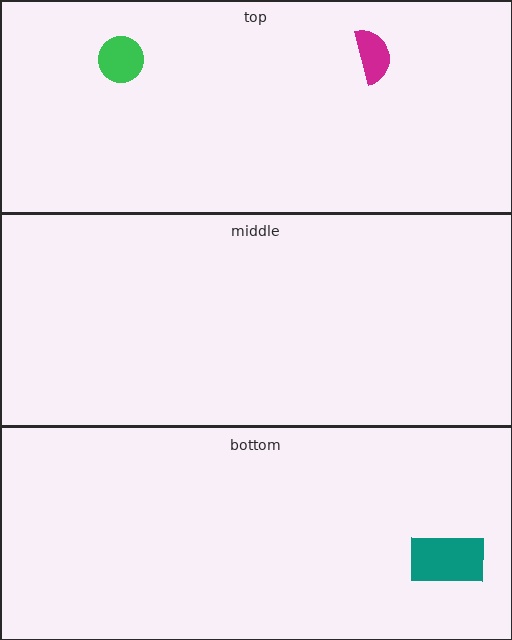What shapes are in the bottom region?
The teal rectangle.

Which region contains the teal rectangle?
The bottom region.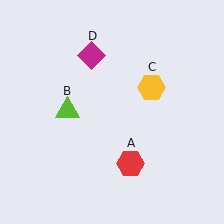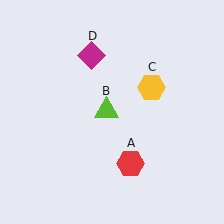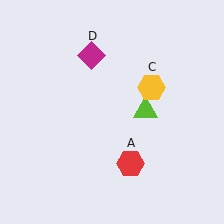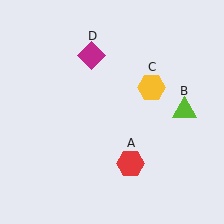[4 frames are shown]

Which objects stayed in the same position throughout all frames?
Red hexagon (object A) and yellow hexagon (object C) and magenta diamond (object D) remained stationary.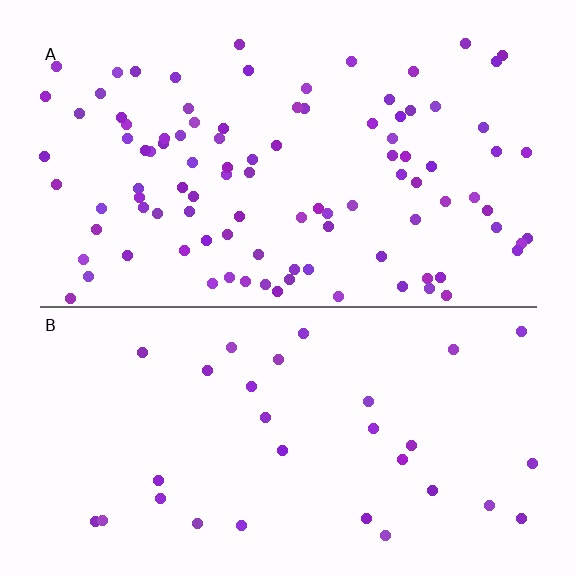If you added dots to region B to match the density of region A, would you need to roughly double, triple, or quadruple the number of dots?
Approximately triple.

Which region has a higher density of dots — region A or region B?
A (the top).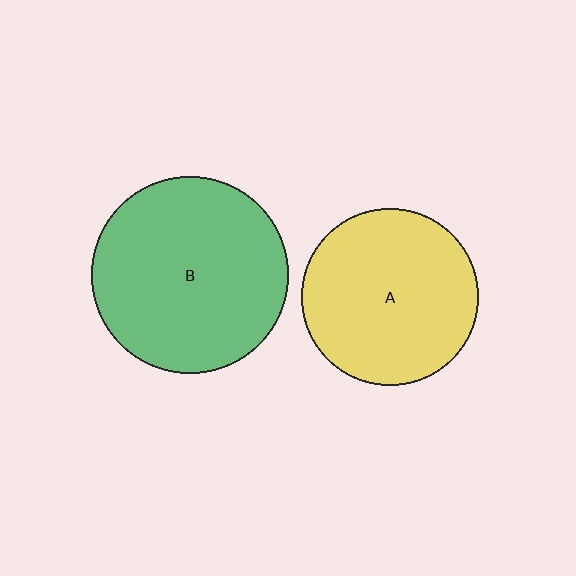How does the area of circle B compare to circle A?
Approximately 1.2 times.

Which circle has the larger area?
Circle B (green).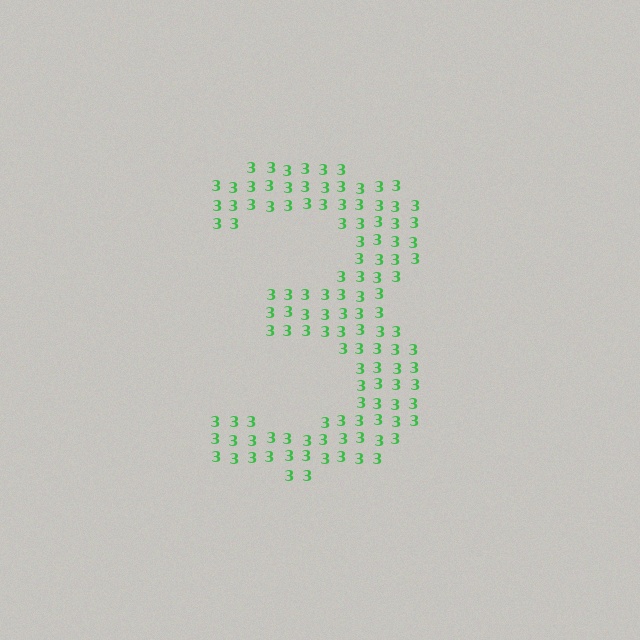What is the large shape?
The large shape is the digit 3.